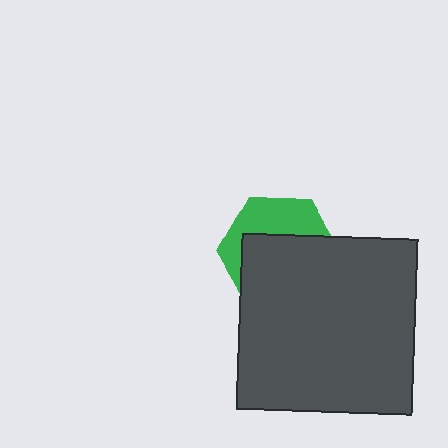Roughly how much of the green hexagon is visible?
A small part of it is visible (roughly 38%).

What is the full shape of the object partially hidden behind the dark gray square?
The partially hidden object is a green hexagon.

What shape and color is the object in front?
The object in front is a dark gray square.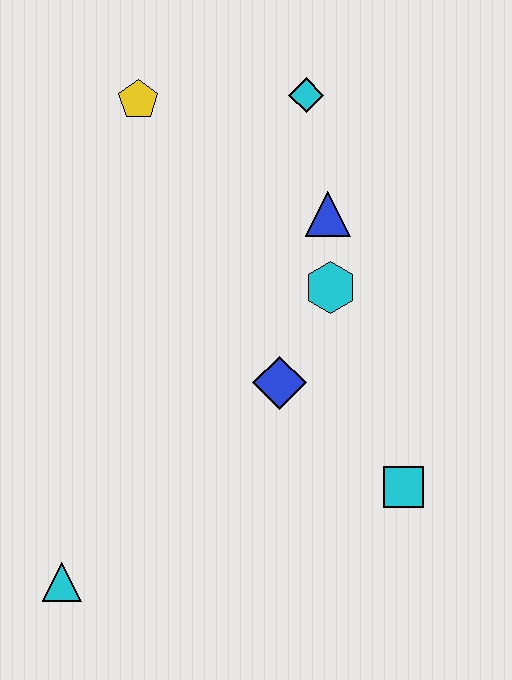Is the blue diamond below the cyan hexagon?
Yes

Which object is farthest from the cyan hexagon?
The cyan triangle is farthest from the cyan hexagon.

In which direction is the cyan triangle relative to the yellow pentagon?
The cyan triangle is below the yellow pentagon.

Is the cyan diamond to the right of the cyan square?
No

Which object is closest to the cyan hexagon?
The blue triangle is closest to the cyan hexagon.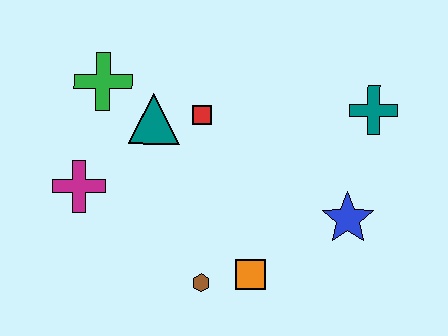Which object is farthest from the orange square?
The green cross is farthest from the orange square.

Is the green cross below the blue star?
No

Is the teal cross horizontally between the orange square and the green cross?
No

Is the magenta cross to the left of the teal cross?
Yes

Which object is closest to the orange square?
The brown hexagon is closest to the orange square.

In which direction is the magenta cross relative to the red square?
The magenta cross is to the left of the red square.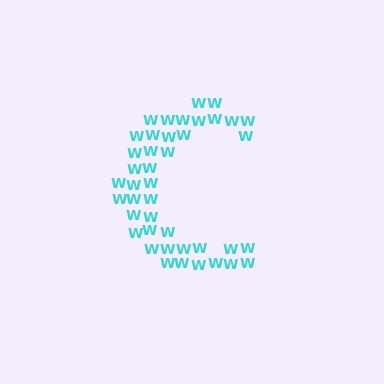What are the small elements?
The small elements are letter W's.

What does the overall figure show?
The overall figure shows the letter C.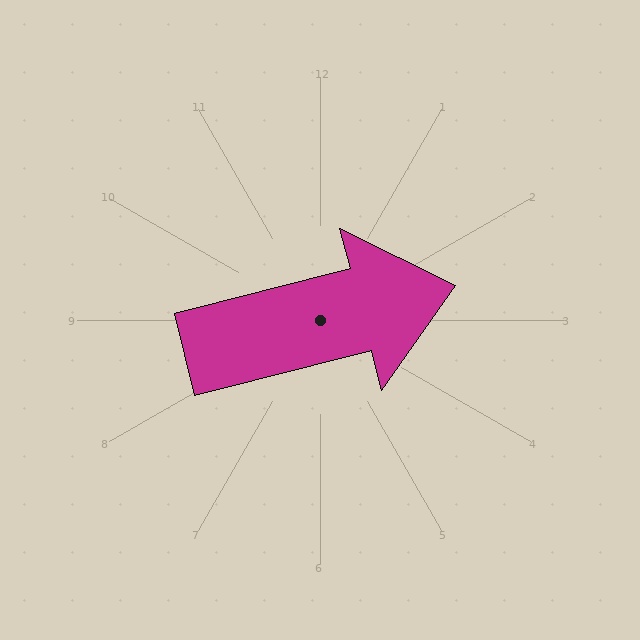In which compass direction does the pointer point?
East.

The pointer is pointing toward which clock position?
Roughly 3 o'clock.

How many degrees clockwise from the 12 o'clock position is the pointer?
Approximately 76 degrees.